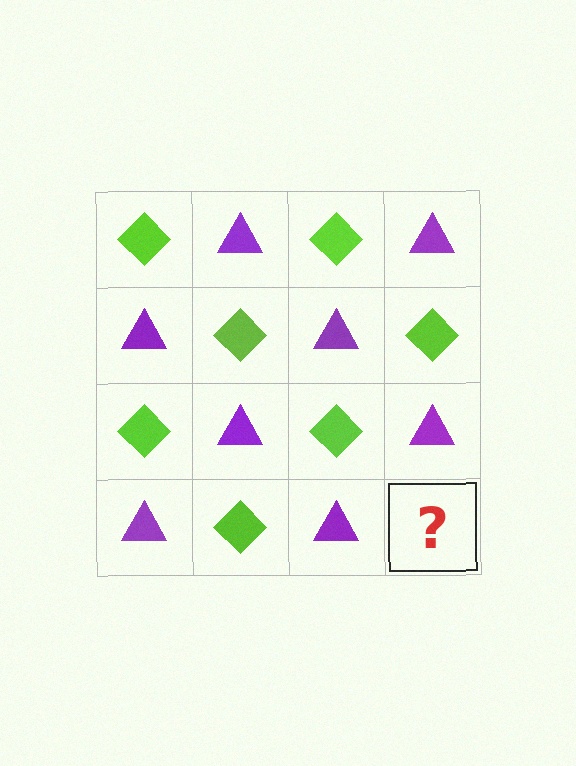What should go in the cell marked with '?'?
The missing cell should contain a lime diamond.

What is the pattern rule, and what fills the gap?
The rule is that it alternates lime diamond and purple triangle in a checkerboard pattern. The gap should be filled with a lime diamond.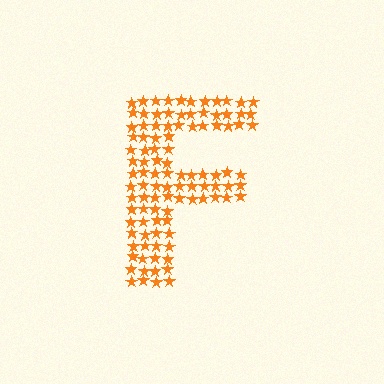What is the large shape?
The large shape is the letter F.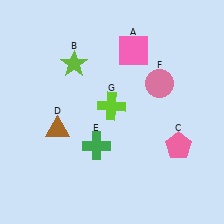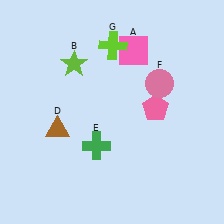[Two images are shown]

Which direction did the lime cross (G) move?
The lime cross (G) moved up.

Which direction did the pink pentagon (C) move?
The pink pentagon (C) moved up.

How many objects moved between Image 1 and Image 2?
2 objects moved between the two images.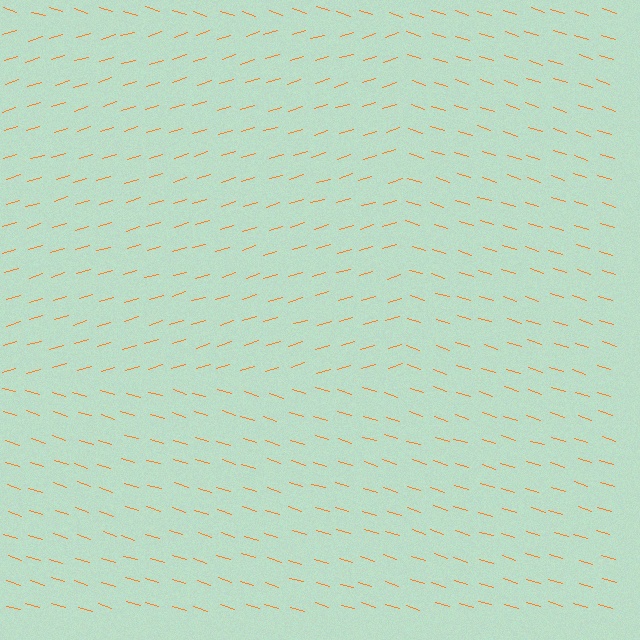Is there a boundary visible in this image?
Yes, there is a texture boundary formed by a change in line orientation.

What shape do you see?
I see a rectangle.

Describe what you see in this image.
The image is filled with small orange line segments. A rectangle region in the image has lines oriented differently from the surrounding lines, creating a visible texture boundary.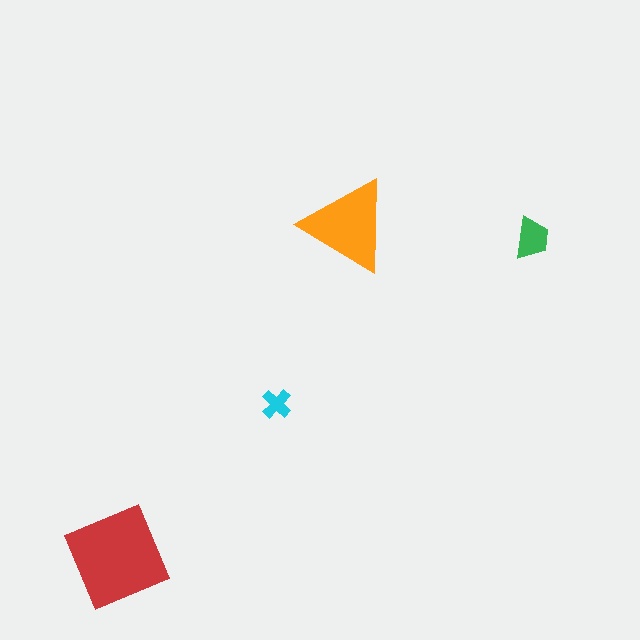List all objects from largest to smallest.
The red diamond, the orange triangle, the green trapezoid, the cyan cross.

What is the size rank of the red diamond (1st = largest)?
1st.